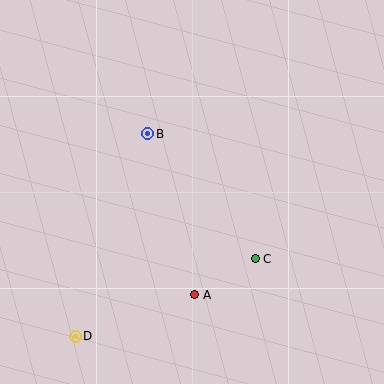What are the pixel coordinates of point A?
Point A is at (195, 295).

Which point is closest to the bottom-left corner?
Point D is closest to the bottom-left corner.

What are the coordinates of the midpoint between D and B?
The midpoint between D and B is at (111, 235).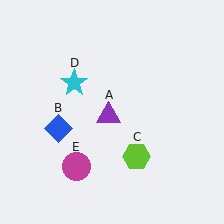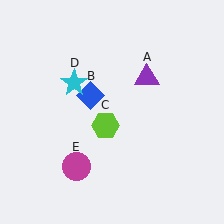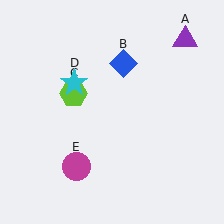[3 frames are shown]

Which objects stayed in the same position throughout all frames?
Cyan star (object D) and magenta circle (object E) remained stationary.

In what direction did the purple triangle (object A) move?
The purple triangle (object A) moved up and to the right.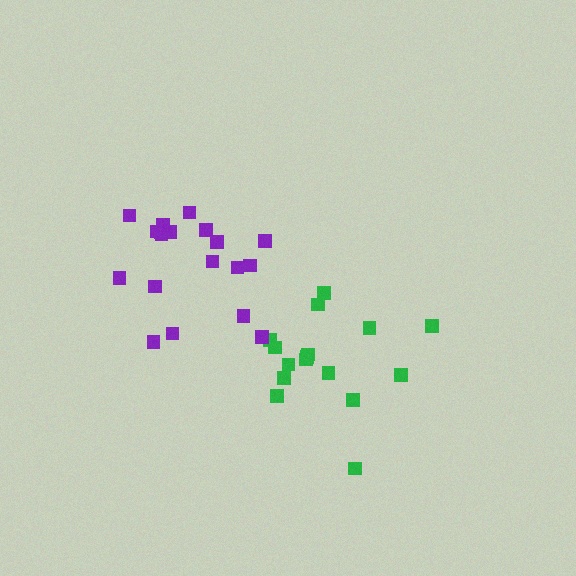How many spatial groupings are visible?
There are 2 spatial groupings.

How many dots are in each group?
Group 1: 16 dots, Group 2: 20 dots (36 total).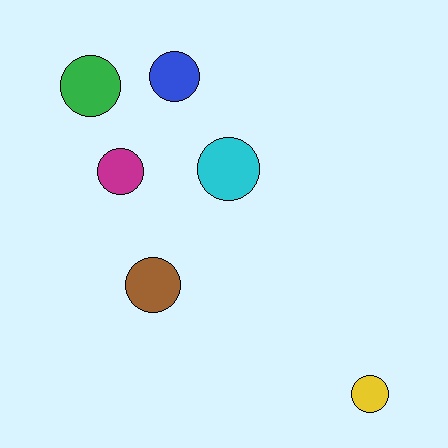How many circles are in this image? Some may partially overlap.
There are 6 circles.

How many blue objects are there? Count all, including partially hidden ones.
There is 1 blue object.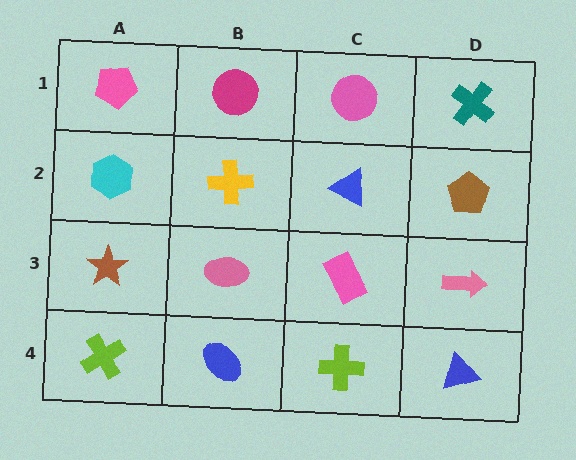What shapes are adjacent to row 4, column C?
A pink rectangle (row 3, column C), a blue ellipse (row 4, column B), a blue triangle (row 4, column D).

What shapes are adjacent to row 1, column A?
A cyan hexagon (row 2, column A), a magenta circle (row 1, column B).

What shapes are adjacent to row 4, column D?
A pink arrow (row 3, column D), a lime cross (row 4, column C).